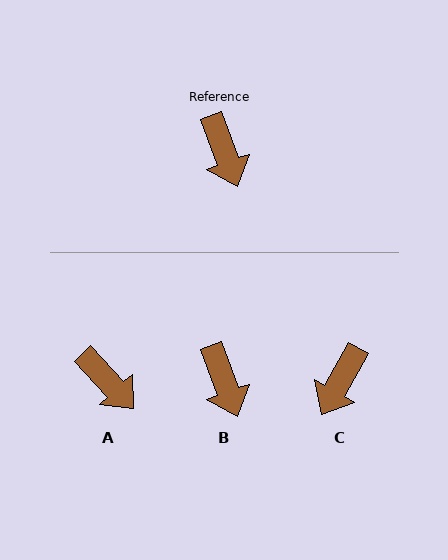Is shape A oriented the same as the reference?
No, it is off by about 22 degrees.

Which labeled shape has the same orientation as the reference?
B.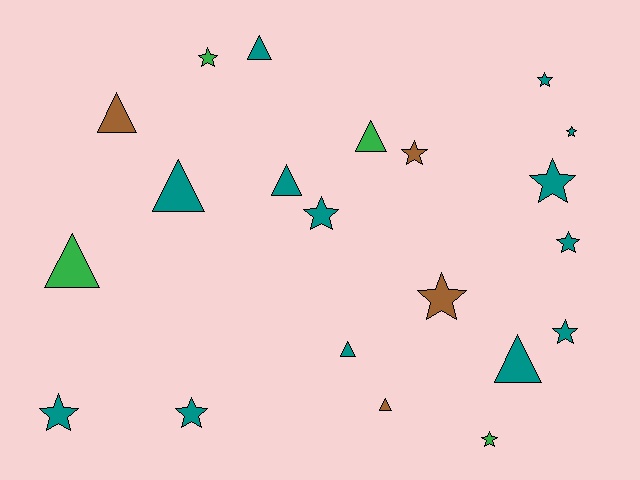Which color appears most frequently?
Teal, with 13 objects.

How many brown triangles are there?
There are 2 brown triangles.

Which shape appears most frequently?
Star, with 12 objects.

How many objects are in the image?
There are 21 objects.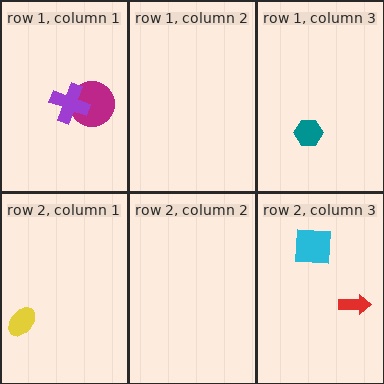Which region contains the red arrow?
The row 2, column 3 region.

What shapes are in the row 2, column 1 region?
The yellow ellipse.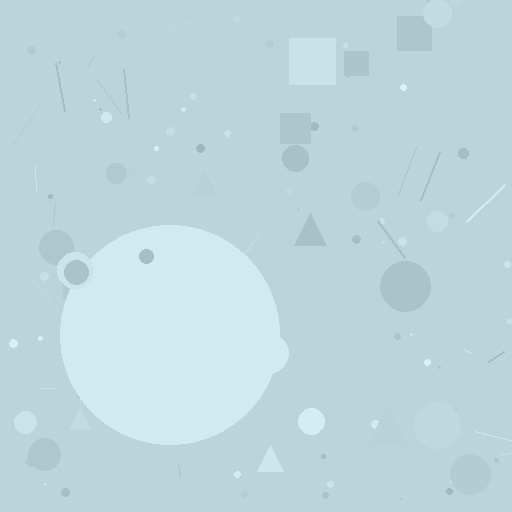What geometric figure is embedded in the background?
A circle is embedded in the background.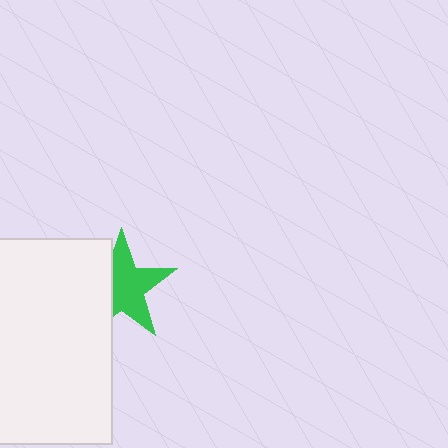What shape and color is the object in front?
The object in front is a white rectangle.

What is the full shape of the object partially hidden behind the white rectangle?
The partially hidden object is a green star.